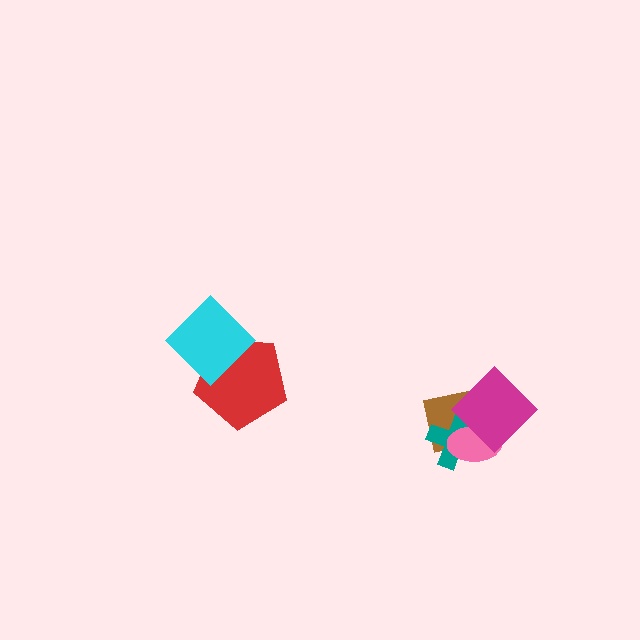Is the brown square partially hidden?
Yes, it is partially covered by another shape.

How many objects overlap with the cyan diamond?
1 object overlaps with the cyan diamond.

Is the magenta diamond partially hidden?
No, no other shape covers it.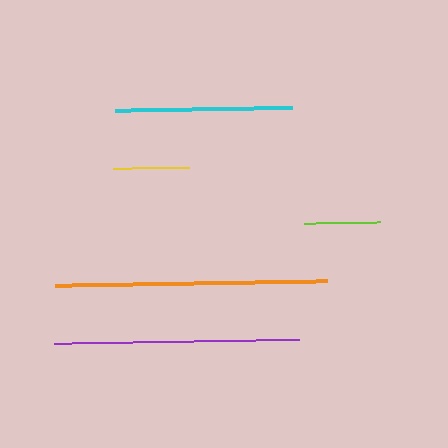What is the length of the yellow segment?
The yellow segment is approximately 76 pixels long.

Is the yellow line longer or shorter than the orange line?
The orange line is longer than the yellow line.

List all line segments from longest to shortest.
From longest to shortest: orange, purple, cyan, yellow, lime.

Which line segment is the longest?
The orange line is the longest at approximately 272 pixels.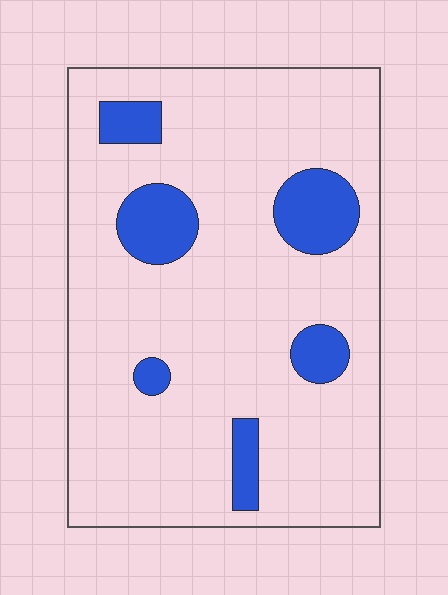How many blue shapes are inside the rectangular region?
6.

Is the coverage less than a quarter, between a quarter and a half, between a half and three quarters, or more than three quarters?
Less than a quarter.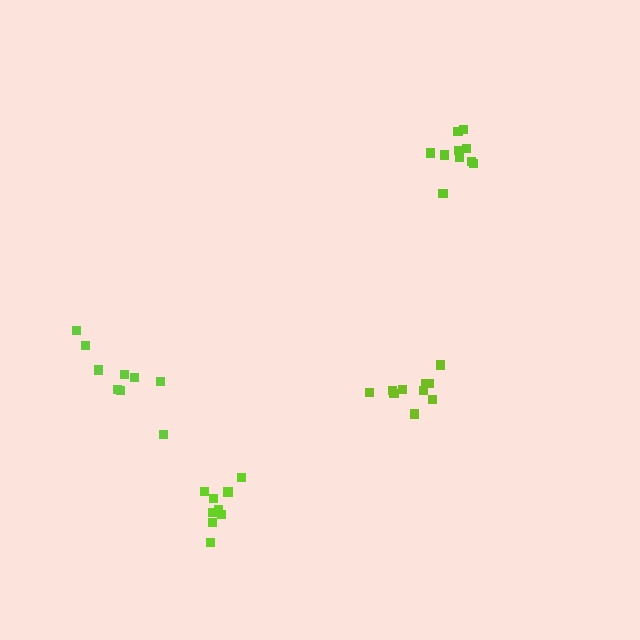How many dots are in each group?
Group 1: 10 dots, Group 2: 9 dots, Group 3: 9 dots, Group 4: 10 dots (38 total).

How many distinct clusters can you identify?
There are 4 distinct clusters.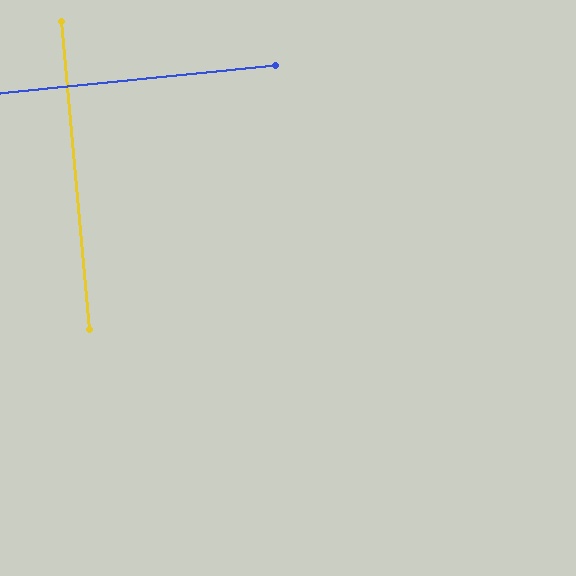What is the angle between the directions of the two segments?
Approximately 90 degrees.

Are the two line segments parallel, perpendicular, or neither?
Perpendicular — they meet at approximately 90°.